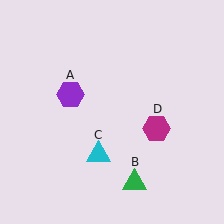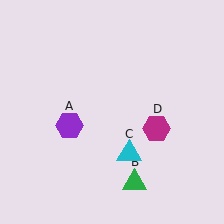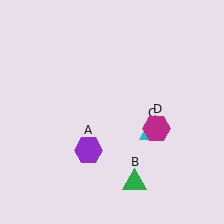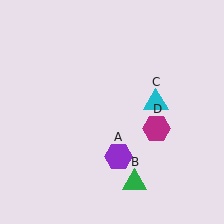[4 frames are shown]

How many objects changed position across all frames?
2 objects changed position: purple hexagon (object A), cyan triangle (object C).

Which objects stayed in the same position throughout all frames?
Green triangle (object B) and magenta hexagon (object D) remained stationary.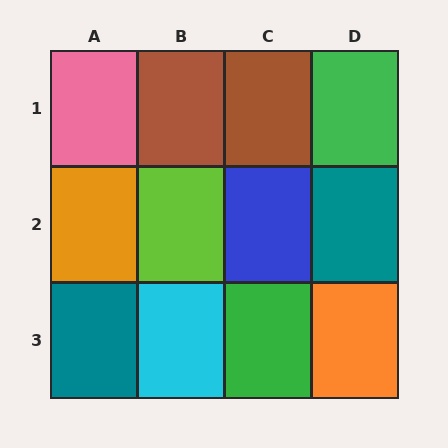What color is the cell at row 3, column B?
Cyan.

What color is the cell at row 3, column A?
Teal.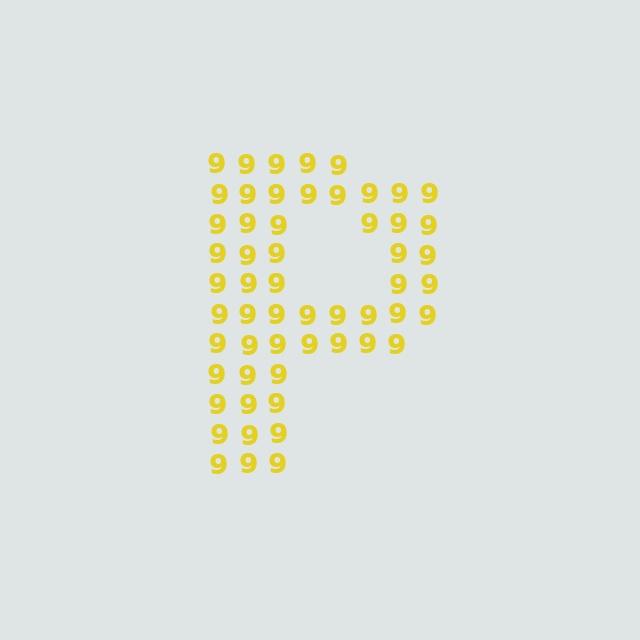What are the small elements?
The small elements are digit 9's.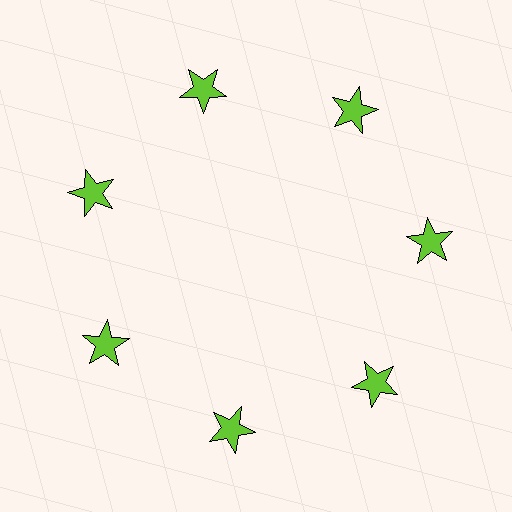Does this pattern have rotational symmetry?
Yes, this pattern has 7-fold rotational symmetry. It looks the same after rotating 51 degrees around the center.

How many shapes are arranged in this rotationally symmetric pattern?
There are 7 shapes, arranged in 7 groups of 1.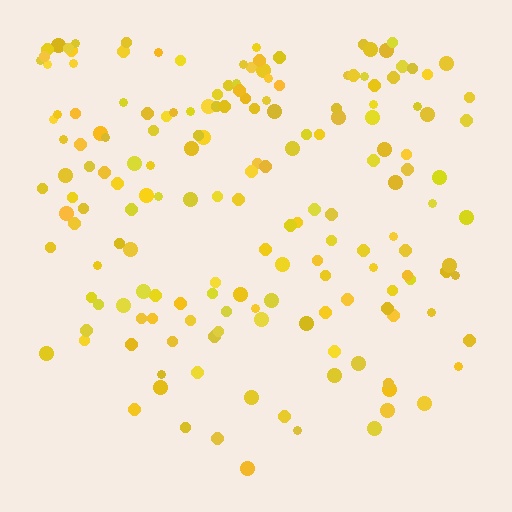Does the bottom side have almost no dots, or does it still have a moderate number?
Still a moderate number, just noticeably fewer than the top.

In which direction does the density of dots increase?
From bottom to top, with the top side densest.